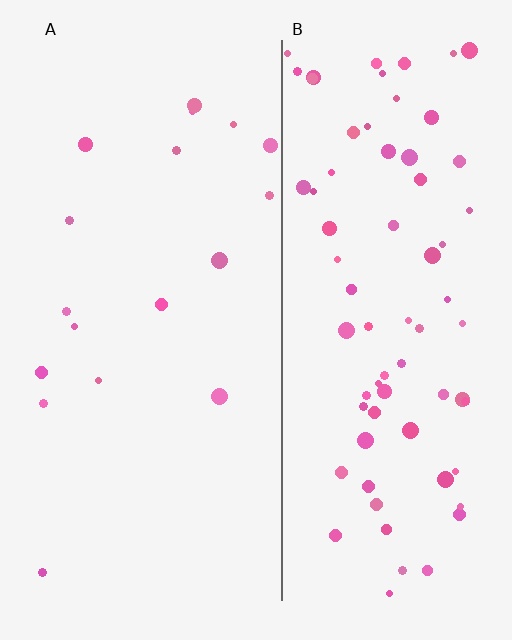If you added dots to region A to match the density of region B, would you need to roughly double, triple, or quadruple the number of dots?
Approximately quadruple.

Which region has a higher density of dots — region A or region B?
B (the right).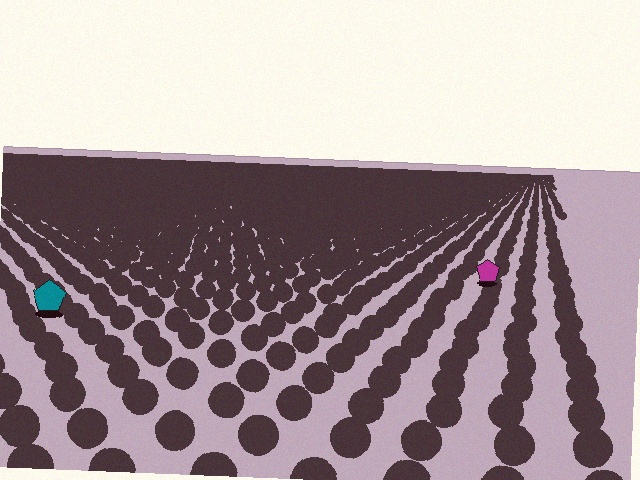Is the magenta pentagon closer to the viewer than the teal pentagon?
No. The teal pentagon is closer — you can tell from the texture gradient: the ground texture is coarser near it.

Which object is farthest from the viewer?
The magenta pentagon is farthest from the viewer. It appears smaller and the ground texture around it is denser.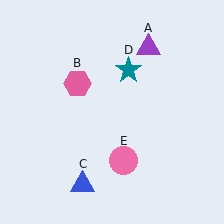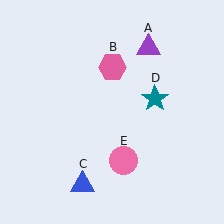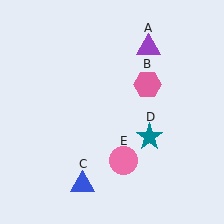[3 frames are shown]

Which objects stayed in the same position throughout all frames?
Purple triangle (object A) and blue triangle (object C) and pink circle (object E) remained stationary.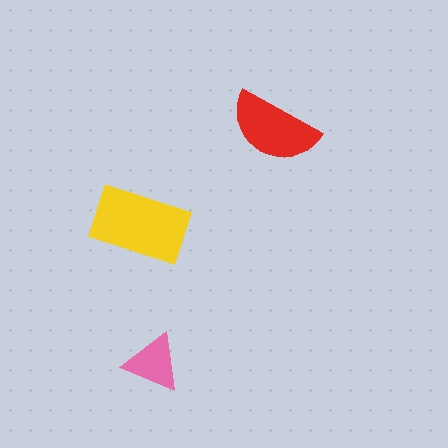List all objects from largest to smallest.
The yellow rectangle, the red semicircle, the pink triangle.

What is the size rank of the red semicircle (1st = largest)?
2nd.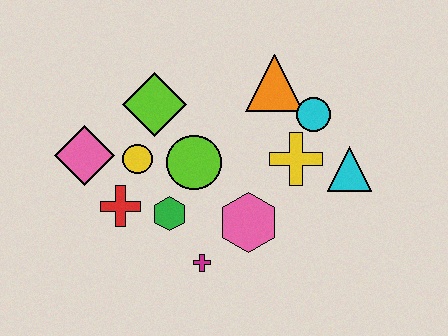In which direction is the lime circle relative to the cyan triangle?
The lime circle is to the left of the cyan triangle.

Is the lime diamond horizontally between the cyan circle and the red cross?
Yes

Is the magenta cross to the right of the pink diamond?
Yes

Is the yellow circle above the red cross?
Yes